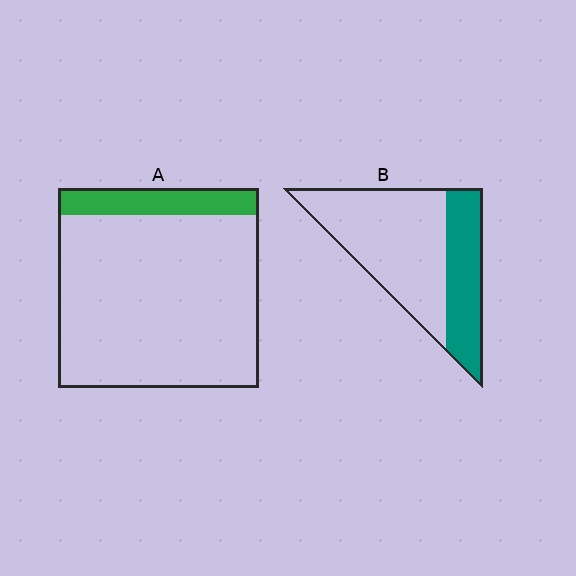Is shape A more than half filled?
No.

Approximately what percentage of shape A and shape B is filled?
A is approximately 15% and B is approximately 35%.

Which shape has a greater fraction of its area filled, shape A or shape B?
Shape B.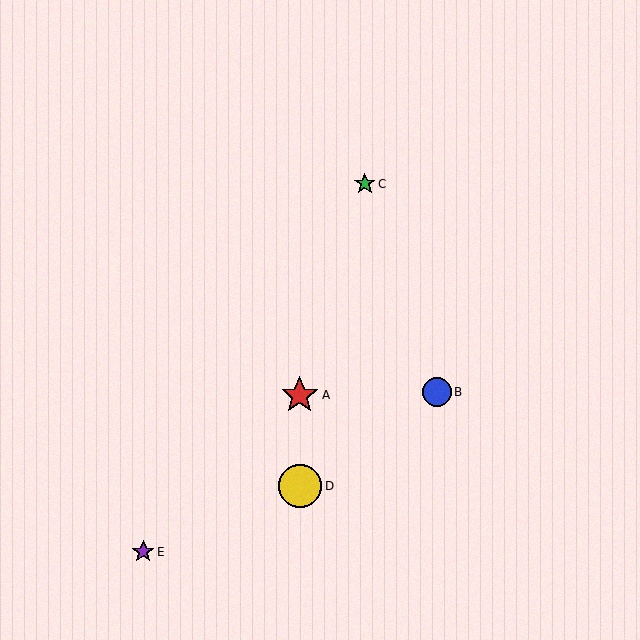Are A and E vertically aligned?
No, A is at x≈300 and E is at x≈143.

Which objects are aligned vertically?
Objects A, D are aligned vertically.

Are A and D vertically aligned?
Yes, both are at x≈300.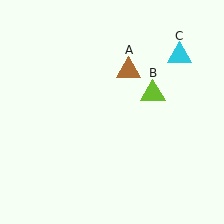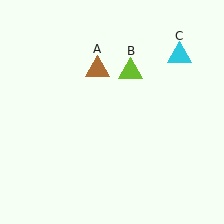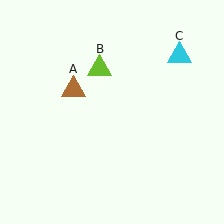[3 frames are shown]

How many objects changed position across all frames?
2 objects changed position: brown triangle (object A), lime triangle (object B).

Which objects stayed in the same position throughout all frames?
Cyan triangle (object C) remained stationary.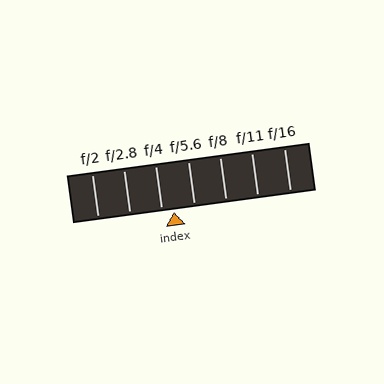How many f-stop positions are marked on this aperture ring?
There are 7 f-stop positions marked.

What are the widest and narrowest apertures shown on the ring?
The widest aperture shown is f/2 and the narrowest is f/16.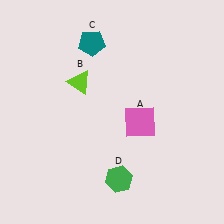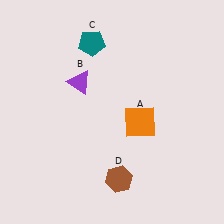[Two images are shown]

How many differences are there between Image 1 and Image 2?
There are 3 differences between the two images.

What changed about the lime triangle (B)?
In Image 1, B is lime. In Image 2, it changed to purple.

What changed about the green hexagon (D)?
In Image 1, D is green. In Image 2, it changed to brown.